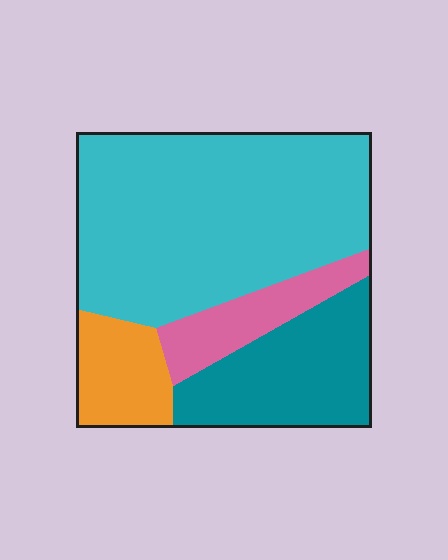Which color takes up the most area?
Cyan, at roughly 55%.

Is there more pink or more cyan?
Cyan.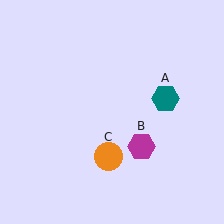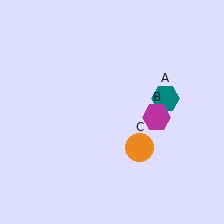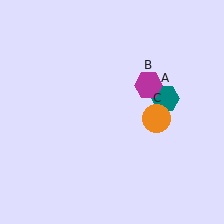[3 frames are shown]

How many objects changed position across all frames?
2 objects changed position: magenta hexagon (object B), orange circle (object C).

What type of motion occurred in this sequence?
The magenta hexagon (object B), orange circle (object C) rotated counterclockwise around the center of the scene.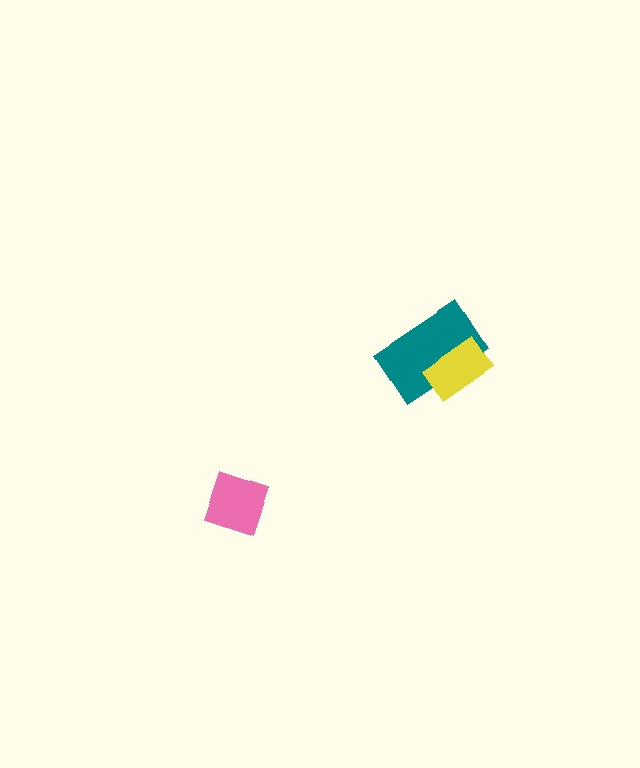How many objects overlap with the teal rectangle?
1 object overlaps with the teal rectangle.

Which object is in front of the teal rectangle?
The yellow rectangle is in front of the teal rectangle.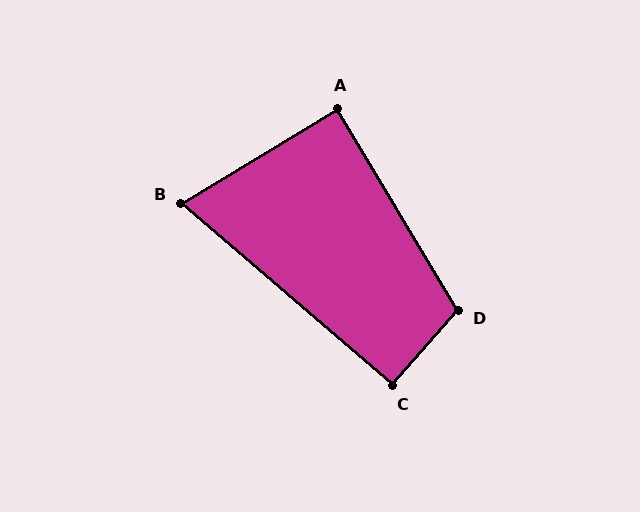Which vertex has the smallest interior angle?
B, at approximately 72 degrees.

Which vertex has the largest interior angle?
D, at approximately 108 degrees.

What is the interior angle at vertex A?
Approximately 90 degrees (approximately right).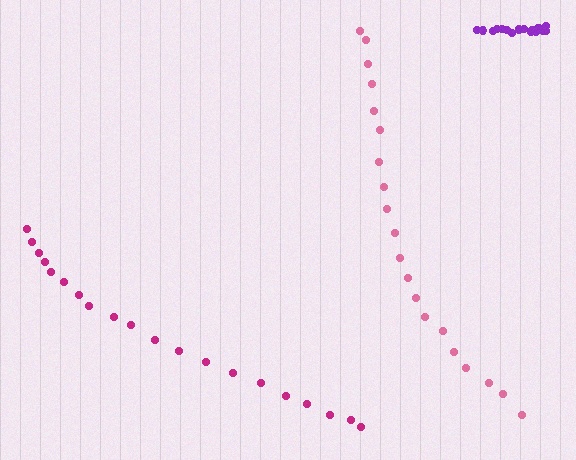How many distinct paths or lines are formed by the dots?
There are 3 distinct paths.